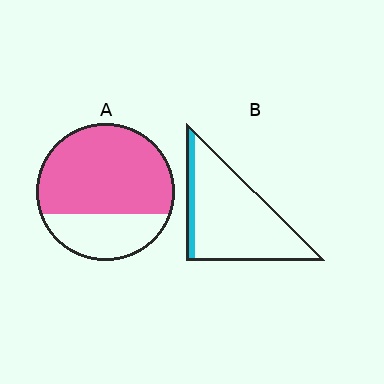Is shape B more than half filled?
No.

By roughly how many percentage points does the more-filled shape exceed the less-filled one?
By roughly 55 percentage points (A over B).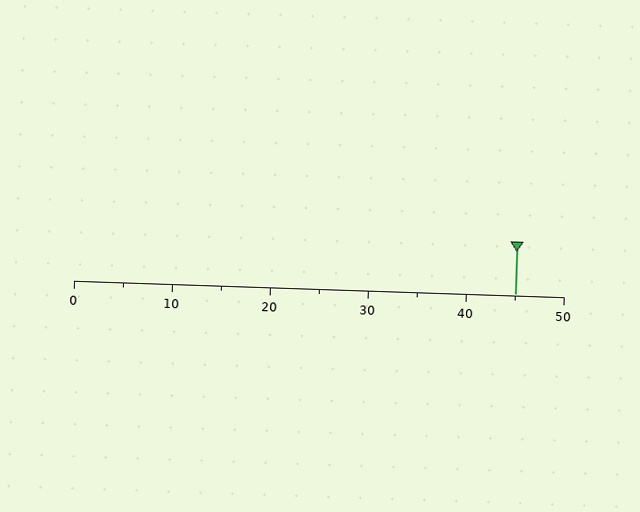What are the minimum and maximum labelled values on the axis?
The axis runs from 0 to 50.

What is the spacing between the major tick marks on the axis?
The major ticks are spaced 10 apart.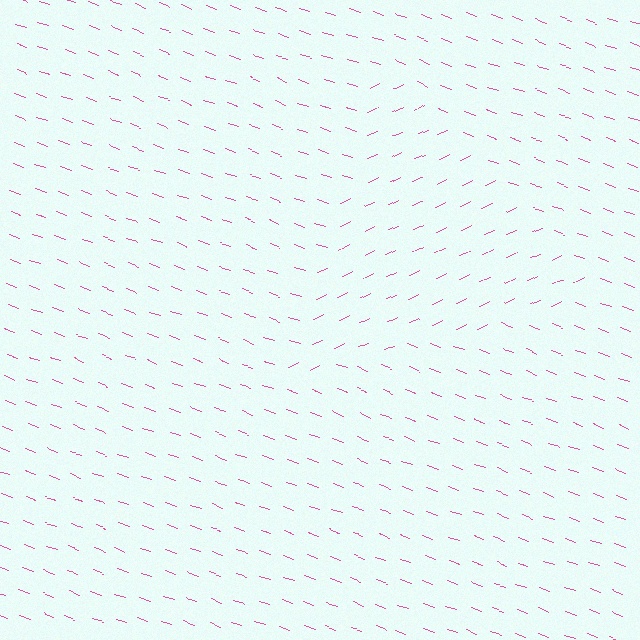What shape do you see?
I see a triangle.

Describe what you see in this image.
The image is filled with small pink line segments. A triangle region in the image has lines oriented differently from the surrounding lines, creating a visible texture boundary.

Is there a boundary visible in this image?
Yes, there is a texture boundary formed by a change in line orientation.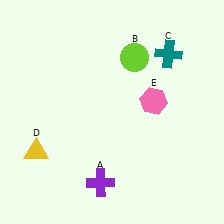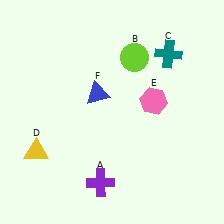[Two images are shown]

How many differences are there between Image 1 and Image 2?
There is 1 difference between the two images.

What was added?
A blue triangle (F) was added in Image 2.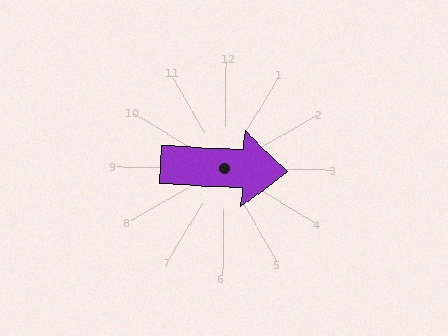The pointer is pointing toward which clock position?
Roughly 3 o'clock.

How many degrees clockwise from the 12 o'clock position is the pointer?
Approximately 92 degrees.